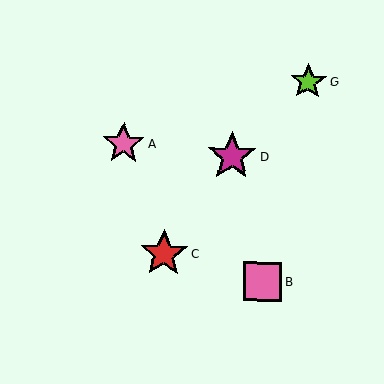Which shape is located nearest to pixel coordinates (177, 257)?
The red star (labeled C) at (164, 254) is nearest to that location.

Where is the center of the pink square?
The center of the pink square is at (262, 282).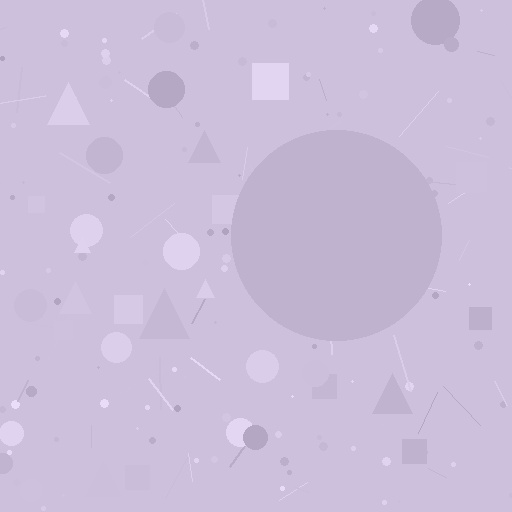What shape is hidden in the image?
A circle is hidden in the image.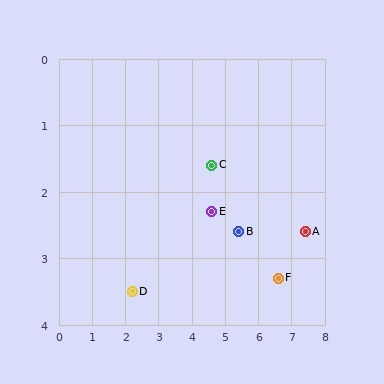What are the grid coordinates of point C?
Point C is at approximately (4.6, 1.6).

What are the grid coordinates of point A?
Point A is at approximately (7.4, 2.6).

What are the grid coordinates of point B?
Point B is at approximately (5.4, 2.6).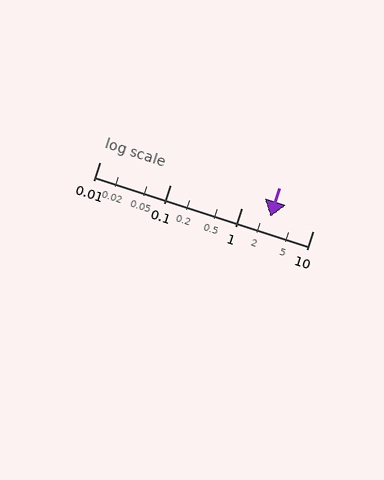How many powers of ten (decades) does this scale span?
The scale spans 3 decades, from 0.01 to 10.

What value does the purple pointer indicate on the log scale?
The pointer indicates approximately 2.5.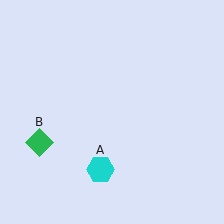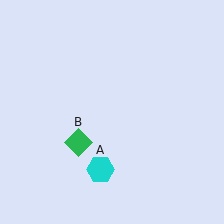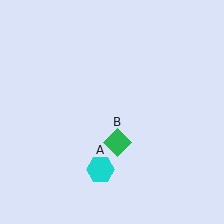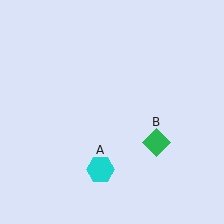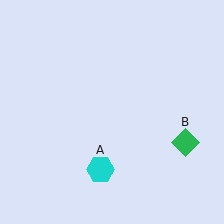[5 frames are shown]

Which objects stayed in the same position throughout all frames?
Cyan hexagon (object A) remained stationary.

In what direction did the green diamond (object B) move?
The green diamond (object B) moved right.